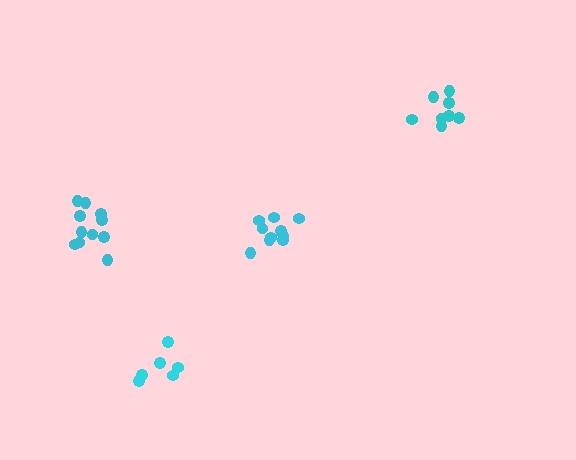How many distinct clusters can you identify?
There are 4 distinct clusters.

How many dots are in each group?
Group 1: 8 dots, Group 2: 6 dots, Group 3: 11 dots, Group 4: 10 dots (35 total).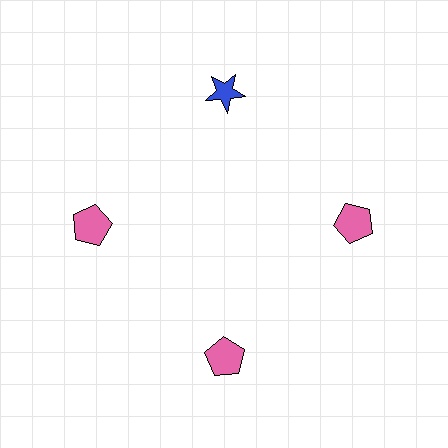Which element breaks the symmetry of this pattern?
The blue star at roughly the 12 o'clock position breaks the symmetry. All other shapes are pink pentagons.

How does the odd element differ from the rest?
It differs in both color (blue instead of pink) and shape (star instead of pentagon).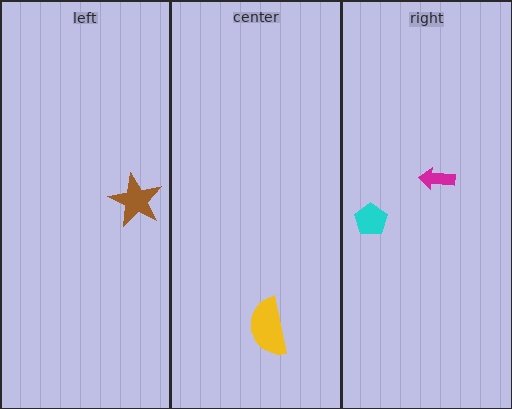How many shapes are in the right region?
2.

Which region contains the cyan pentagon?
The right region.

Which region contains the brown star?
The left region.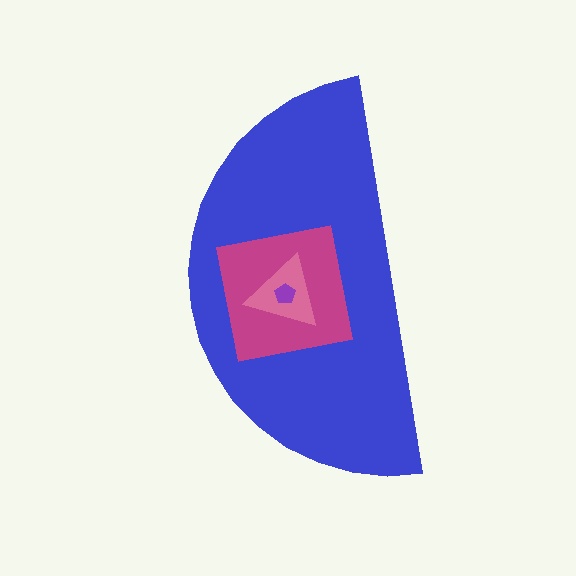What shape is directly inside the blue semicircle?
The magenta square.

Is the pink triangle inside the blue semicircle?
Yes.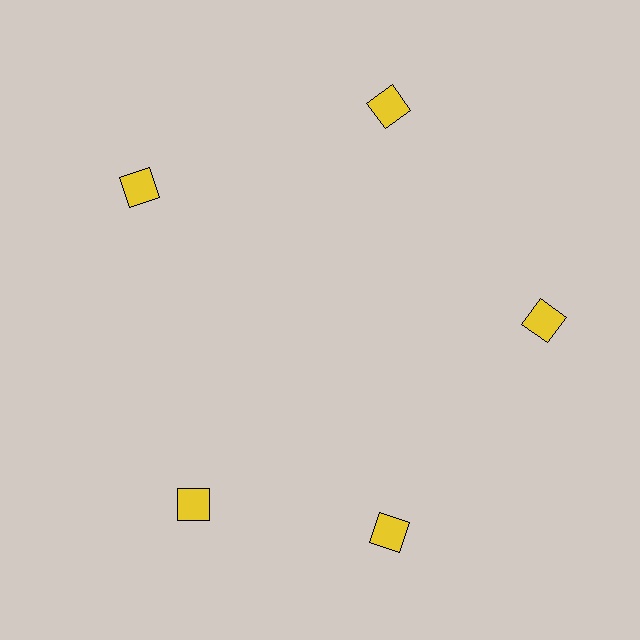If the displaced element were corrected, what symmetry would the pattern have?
It would have 5-fold rotational symmetry — the pattern would map onto itself every 72 degrees.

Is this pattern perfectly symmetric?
No. The 5 yellow squares are arranged in a ring, but one element near the 8 o'clock position is rotated out of alignment along the ring, breaking the 5-fold rotational symmetry.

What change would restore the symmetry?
The symmetry would be restored by rotating it back into even spacing with its neighbors so that all 5 squares sit at equal angles and equal distance from the center.